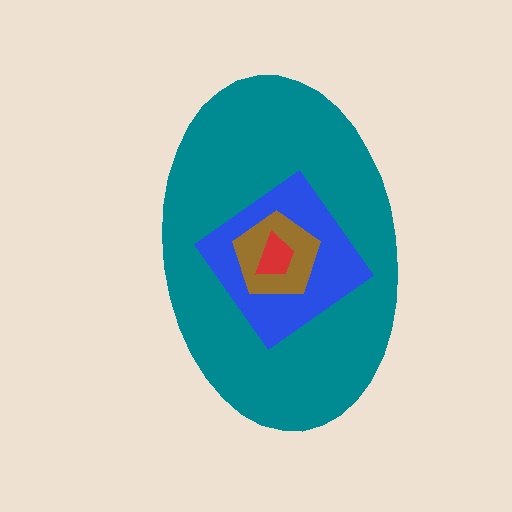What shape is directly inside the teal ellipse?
The blue diamond.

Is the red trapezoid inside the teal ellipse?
Yes.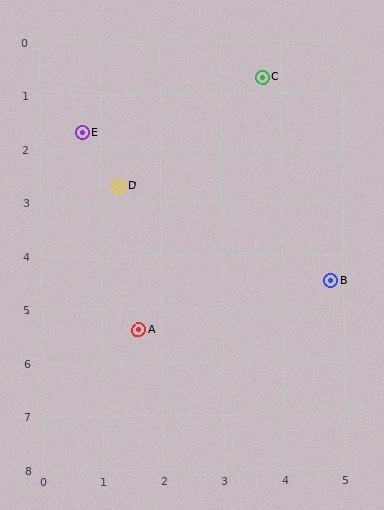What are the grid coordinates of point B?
Point B is at approximately (4.8, 4.5).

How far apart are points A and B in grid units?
Points A and B are about 3.3 grid units apart.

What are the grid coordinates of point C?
Point C is at approximately (3.7, 0.7).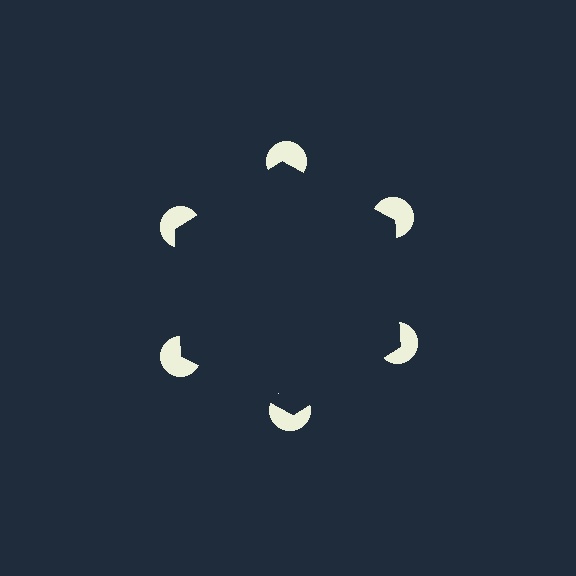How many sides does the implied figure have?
6 sides.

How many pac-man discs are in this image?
There are 6 — one at each vertex of the illusory hexagon.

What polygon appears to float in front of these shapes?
An illusory hexagon — its edges are inferred from the aligned wedge cuts in the pac-man discs, not physically drawn.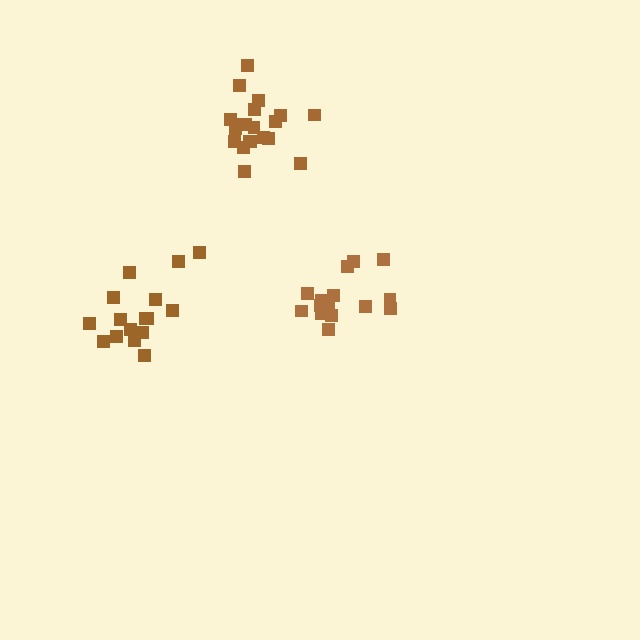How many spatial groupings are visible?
There are 3 spatial groupings.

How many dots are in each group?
Group 1: 20 dots, Group 2: 16 dots, Group 3: 15 dots (51 total).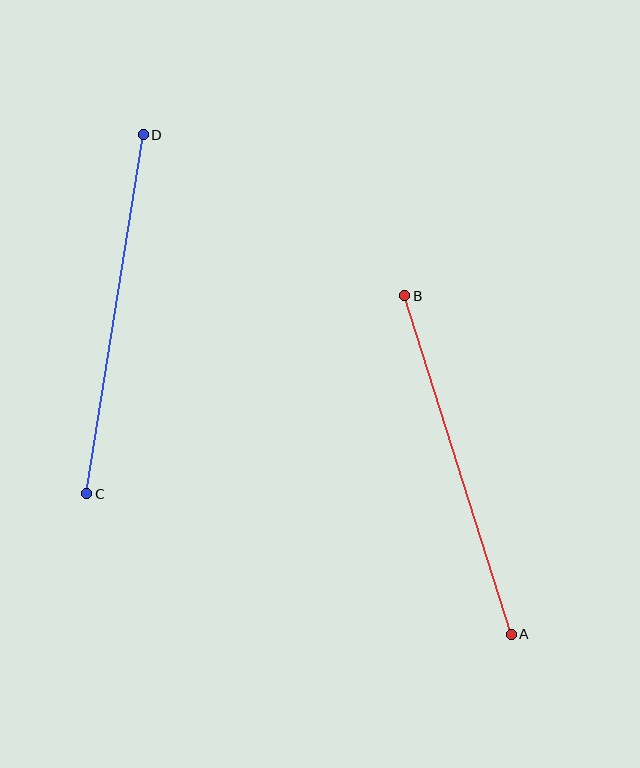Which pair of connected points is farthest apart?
Points C and D are farthest apart.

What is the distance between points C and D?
The distance is approximately 363 pixels.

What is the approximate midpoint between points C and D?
The midpoint is at approximately (115, 314) pixels.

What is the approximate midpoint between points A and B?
The midpoint is at approximately (458, 465) pixels.